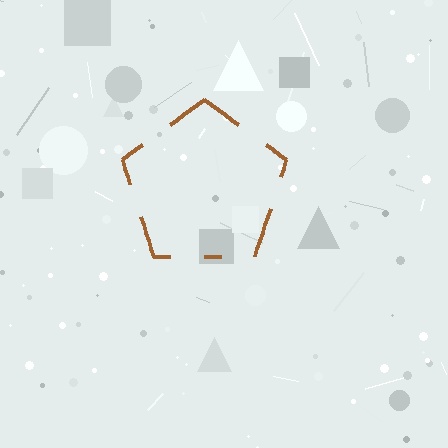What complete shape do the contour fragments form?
The contour fragments form a pentagon.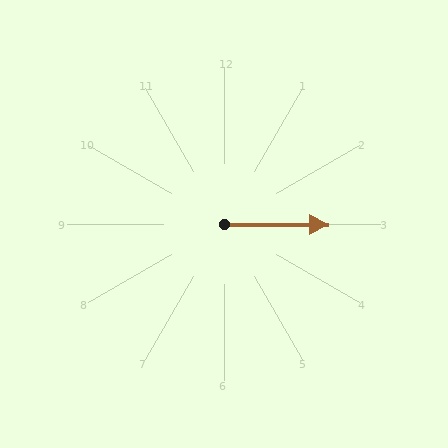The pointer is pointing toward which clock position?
Roughly 3 o'clock.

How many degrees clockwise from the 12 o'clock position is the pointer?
Approximately 90 degrees.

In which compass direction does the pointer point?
East.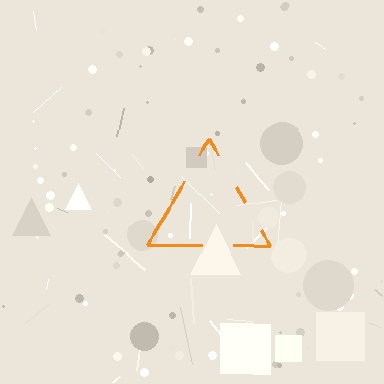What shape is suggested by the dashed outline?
The dashed outline suggests a triangle.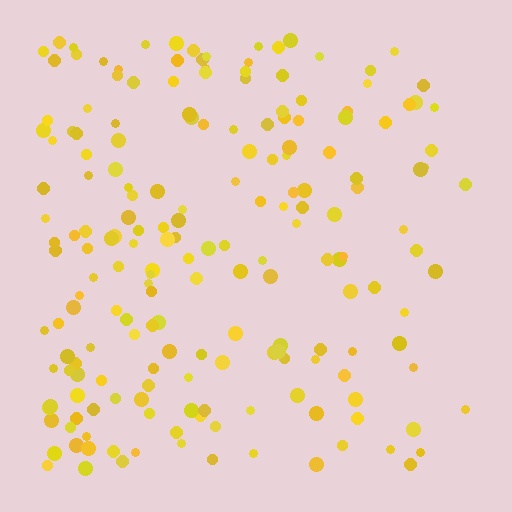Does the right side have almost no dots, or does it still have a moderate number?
Still a moderate number, just noticeably fewer than the left.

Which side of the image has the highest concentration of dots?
The left.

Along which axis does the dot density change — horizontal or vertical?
Horizontal.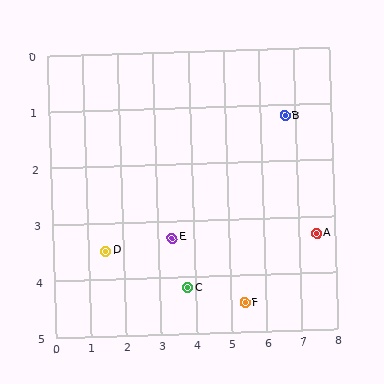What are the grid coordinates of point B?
Point B is at approximately (6.7, 1.2).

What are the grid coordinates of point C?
Point C is at approximately (3.8, 4.2).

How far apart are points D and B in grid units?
Points D and B are about 5.7 grid units apart.